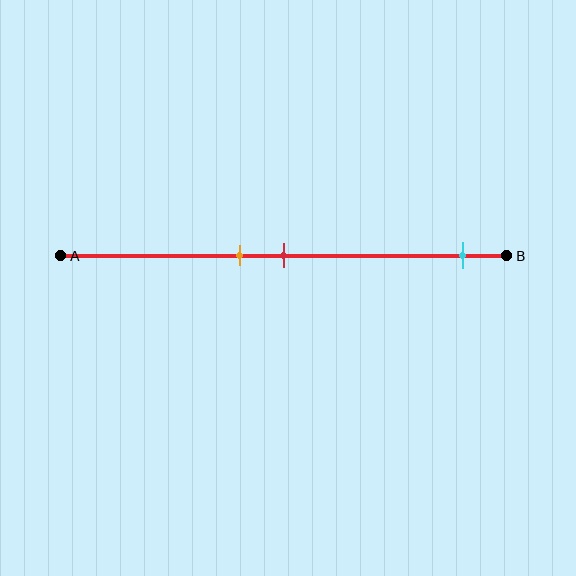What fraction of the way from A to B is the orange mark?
The orange mark is approximately 40% (0.4) of the way from A to B.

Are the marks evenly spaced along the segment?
No, the marks are not evenly spaced.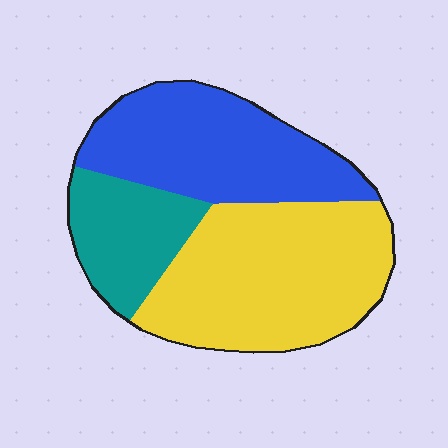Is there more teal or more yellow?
Yellow.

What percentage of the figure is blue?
Blue takes up about one third (1/3) of the figure.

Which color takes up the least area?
Teal, at roughly 20%.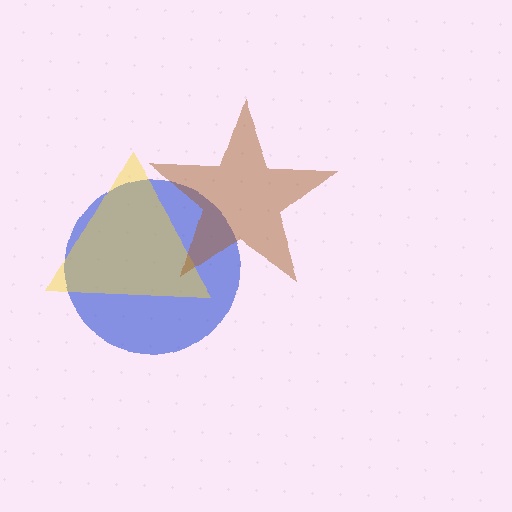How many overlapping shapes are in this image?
There are 3 overlapping shapes in the image.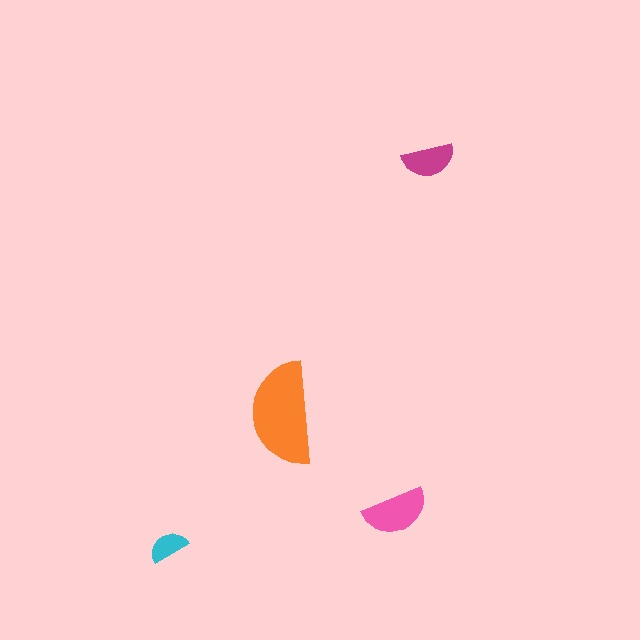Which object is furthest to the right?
The magenta semicircle is rightmost.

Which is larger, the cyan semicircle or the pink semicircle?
The pink one.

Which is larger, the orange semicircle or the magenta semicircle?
The orange one.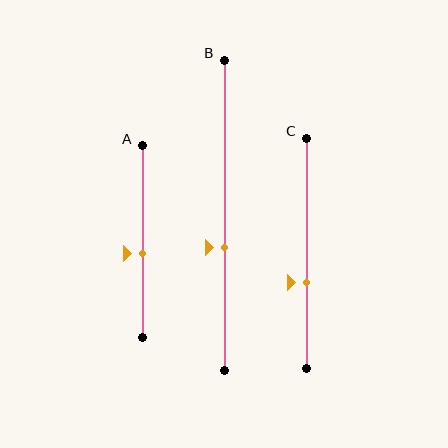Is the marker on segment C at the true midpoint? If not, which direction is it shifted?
No, the marker on segment C is shifted downward by about 13% of the segment length.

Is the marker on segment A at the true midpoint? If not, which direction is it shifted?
No, the marker on segment A is shifted downward by about 6% of the segment length.